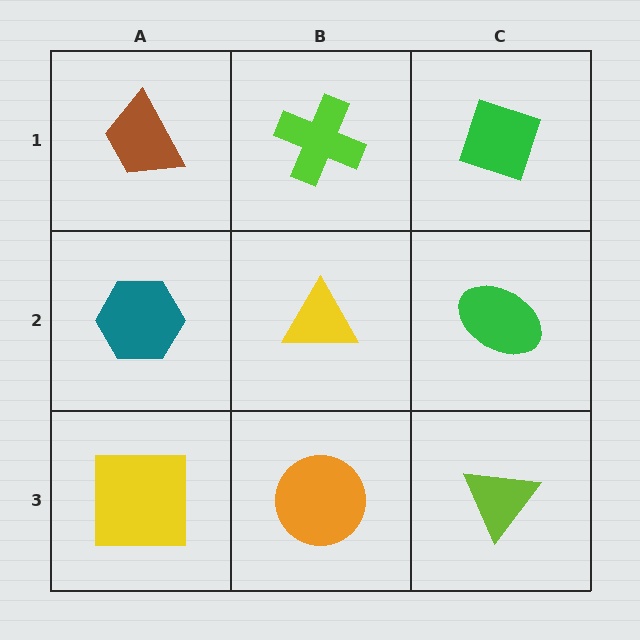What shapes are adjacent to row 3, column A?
A teal hexagon (row 2, column A), an orange circle (row 3, column B).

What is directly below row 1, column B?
A yellow triangle.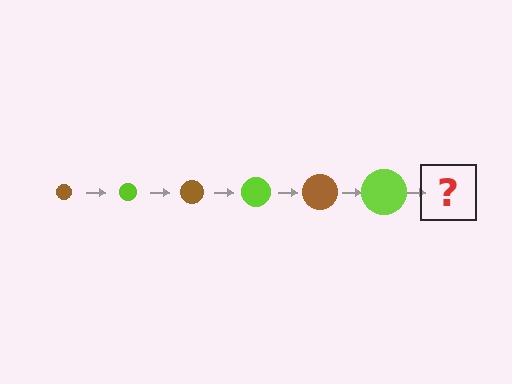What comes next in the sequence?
The next element should be a brown circle, larger than the previous one.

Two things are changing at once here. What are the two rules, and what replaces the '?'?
The two rules are that the circle grows larger each step and the color cycles through brown and lime. The '?' should be a brown circle, larger than the previous one.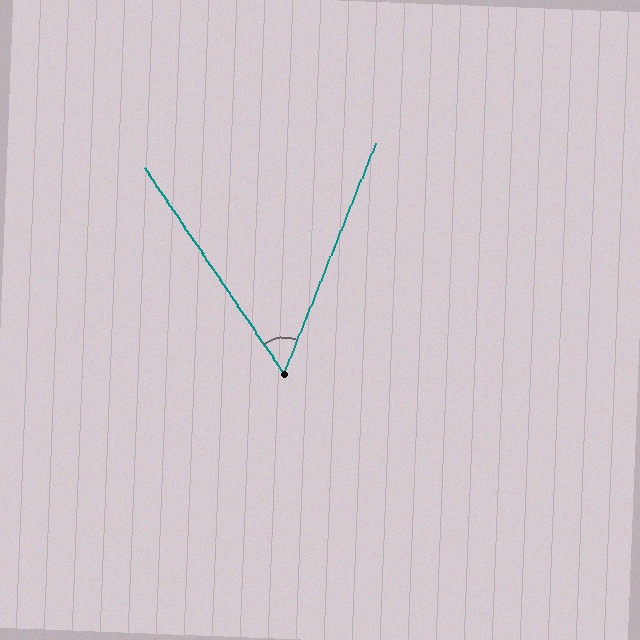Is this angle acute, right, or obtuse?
It is acute.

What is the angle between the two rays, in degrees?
Approximately 56 degrees.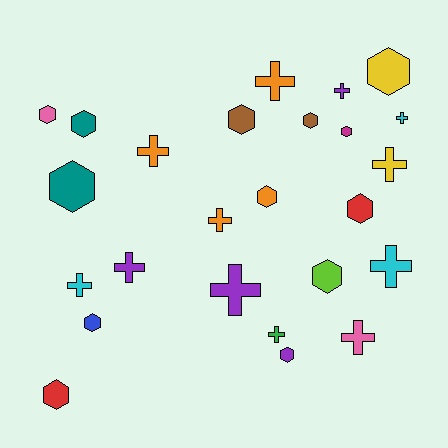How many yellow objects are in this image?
There are 2 yellow objects.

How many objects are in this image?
There are 25 objects.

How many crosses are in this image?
There are 12 crosses.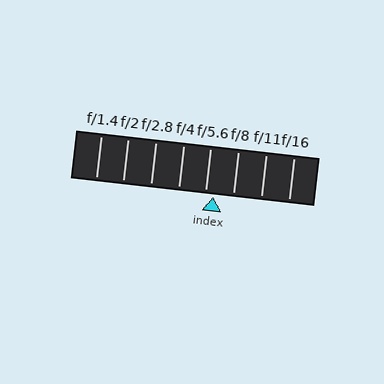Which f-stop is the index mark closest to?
The index mark is closest to f/5.6.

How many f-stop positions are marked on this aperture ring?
There are 8 f-stop positions marked.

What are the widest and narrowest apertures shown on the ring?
The widest aperture shown is f/1.4 and the narrowest is f/16.